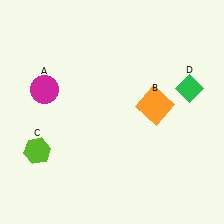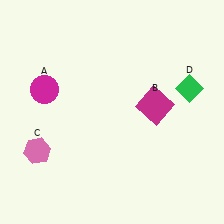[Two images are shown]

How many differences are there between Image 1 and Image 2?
There are 2 differences between the two images.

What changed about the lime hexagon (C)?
In Image 1, C is lime. In Image 2, it changed to pink.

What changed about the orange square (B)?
In Image 1, B is orange. In Image 2, it changed to magenta.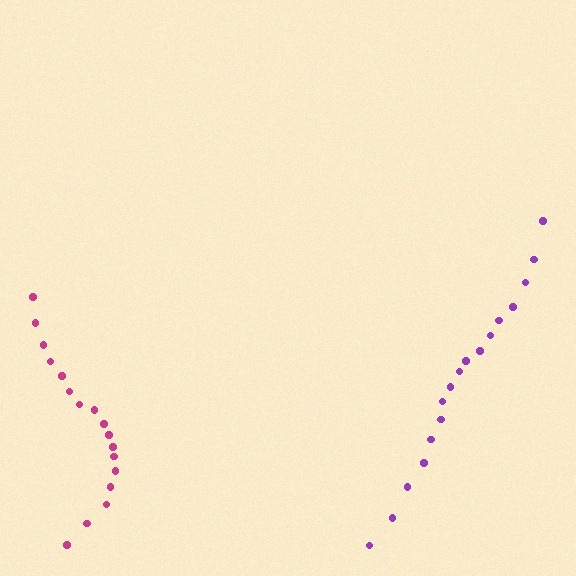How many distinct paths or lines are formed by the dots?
There are 2 distinct paths.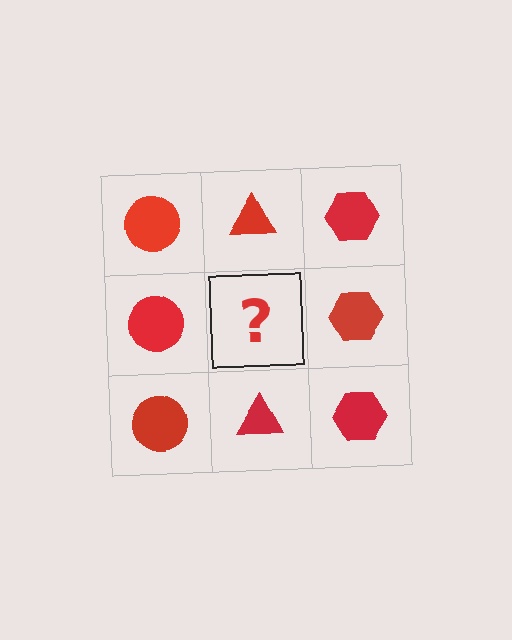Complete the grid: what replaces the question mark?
The question mark should be replaced with a red triangle.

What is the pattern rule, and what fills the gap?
The rule is that each column has a consistent shape. The gap should be filled with a red triangle.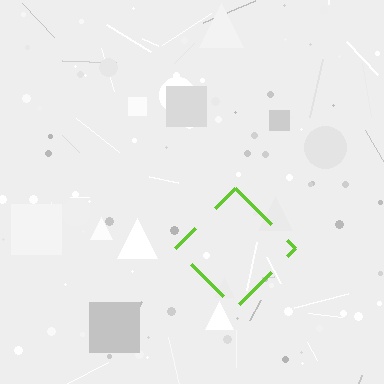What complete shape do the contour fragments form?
The contour fragments form a diamond.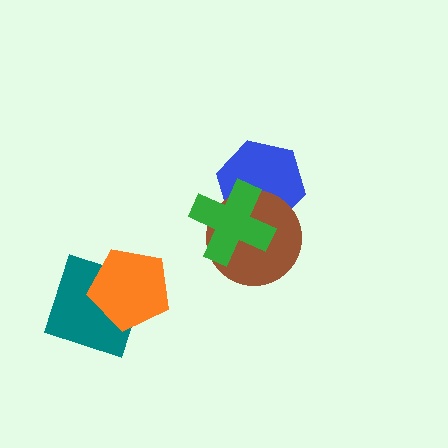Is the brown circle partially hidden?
Yes, it is partially covered by another shape.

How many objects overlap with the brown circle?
2 objects overlap with the brown circle.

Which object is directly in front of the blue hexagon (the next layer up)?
The brown circle is directly in front of the blue hexagon.